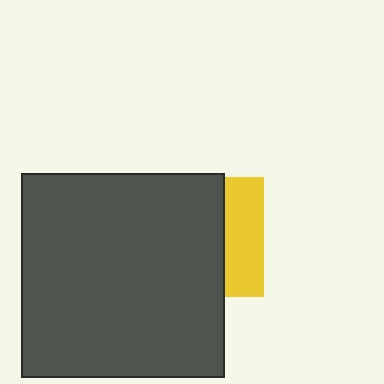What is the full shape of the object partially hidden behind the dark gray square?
The partially hidden object is a yellow square.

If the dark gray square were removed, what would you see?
You would see the complete yellow square.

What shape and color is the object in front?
The object in front is a dark gray square.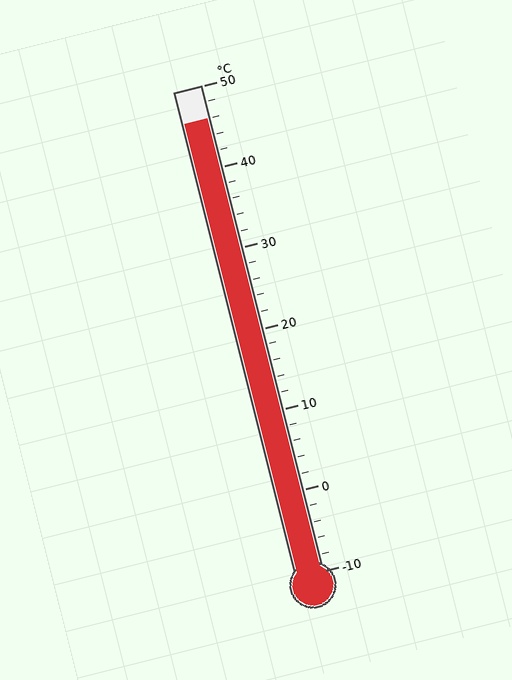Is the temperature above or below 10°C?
The temperature is above 10°C.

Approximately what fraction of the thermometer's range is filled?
The thermometer is filled to approximately 95% of its range.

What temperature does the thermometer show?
The thermometer shows approximately 46°C.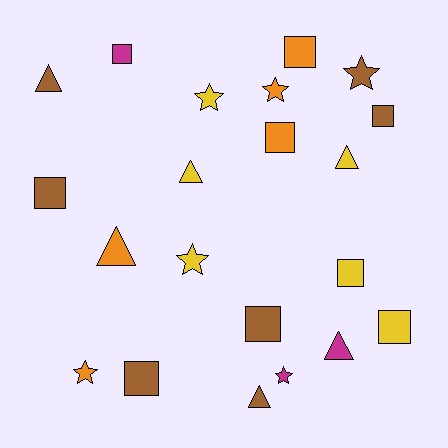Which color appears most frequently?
Brown, with 7 objects.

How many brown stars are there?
There is 1 brown star.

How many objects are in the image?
There are 21 objects.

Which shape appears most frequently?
Square, with 9 objects.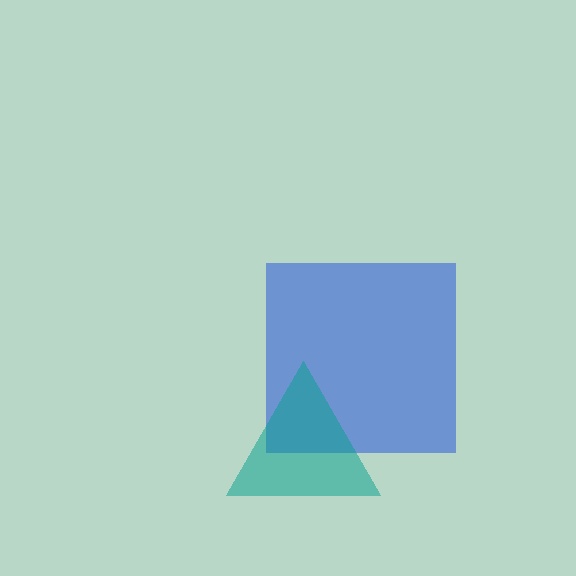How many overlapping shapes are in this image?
There are 2 overlapping shapes in the image.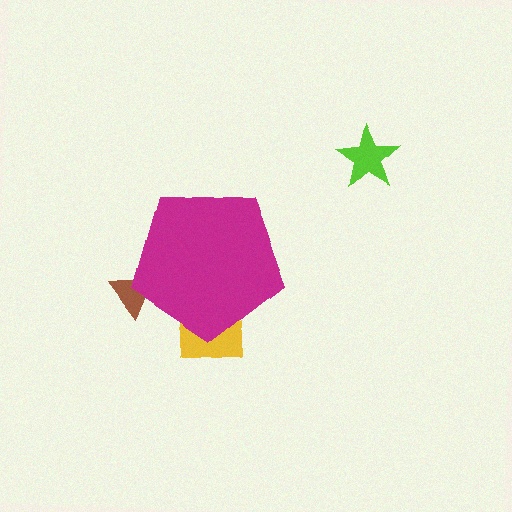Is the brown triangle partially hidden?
Yes, the brown triangle is partially hidden behind the magenta pentagon.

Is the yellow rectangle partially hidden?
Yes, the yellow rectangle is partially hidden behind the magenta pentagon.